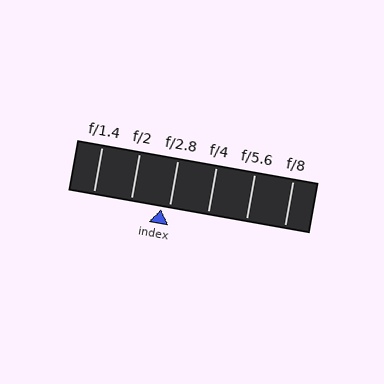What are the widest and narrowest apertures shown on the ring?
The widest aperture shown is f/1.4 and the narrowest is f/8.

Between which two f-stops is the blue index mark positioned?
The index mark is between f/2 and f/2.8.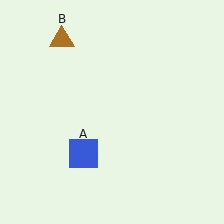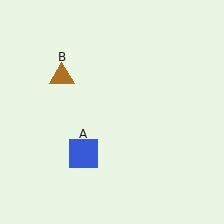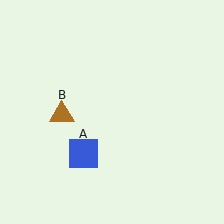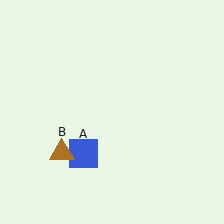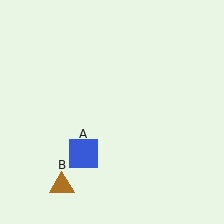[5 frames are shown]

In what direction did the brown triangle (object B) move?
The brown triangle (object B) moved down.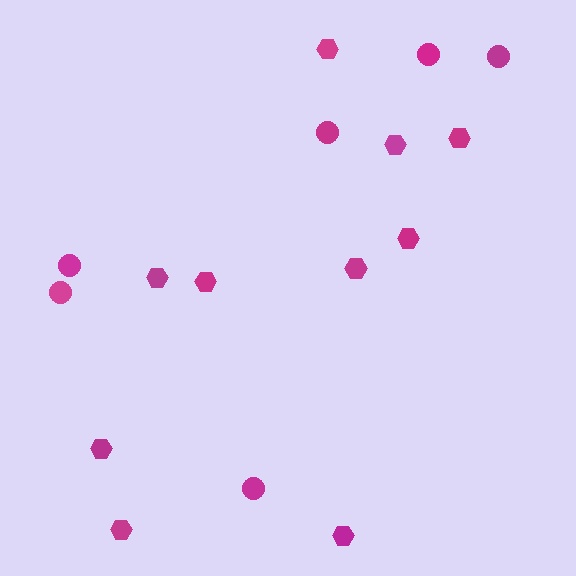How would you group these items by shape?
There are 2 groups: one group of hexagons (10) and one group of circles (6).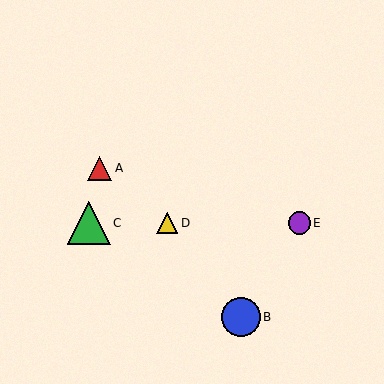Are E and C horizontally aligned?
Yes, both are at y≈223.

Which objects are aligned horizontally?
Objects C, D, E are aligned horizontally.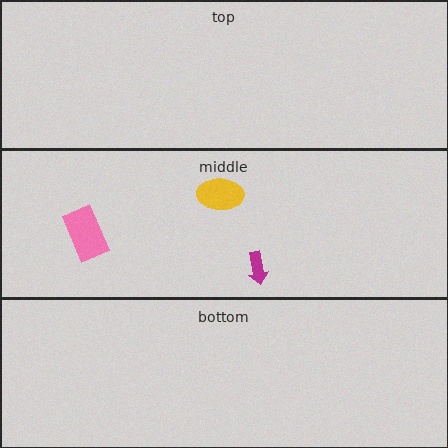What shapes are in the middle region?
The yellow ellipse, the pink rectangle, the magenta arrow.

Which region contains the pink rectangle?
The middle region.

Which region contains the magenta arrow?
The middle region.